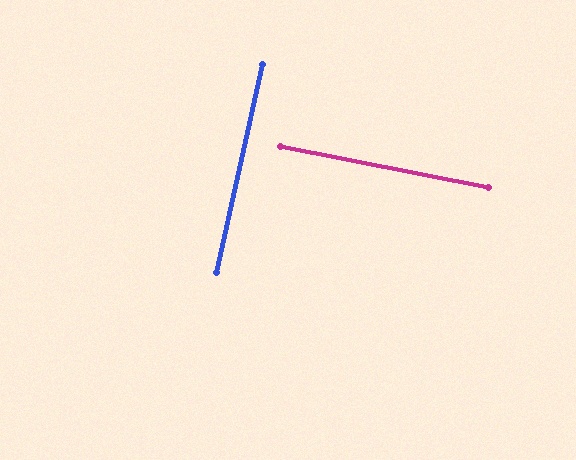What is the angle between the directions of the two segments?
Approximately 89 degrees.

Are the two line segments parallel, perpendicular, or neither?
Perpendicular — they meet at approximately 89°.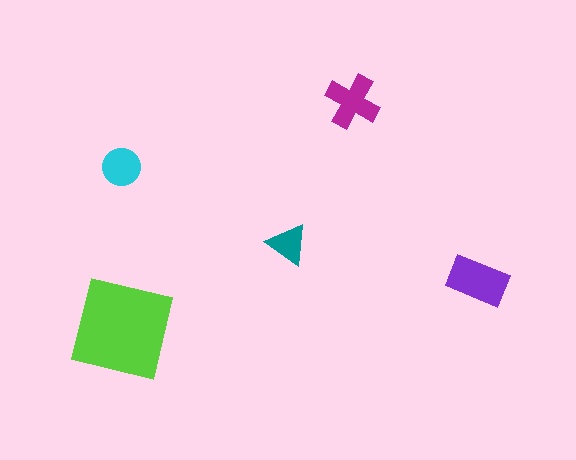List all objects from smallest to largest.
The teal triangle, the cyan circle, the magenta cross, the purple rectangle, the lime square.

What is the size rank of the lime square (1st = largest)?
1st.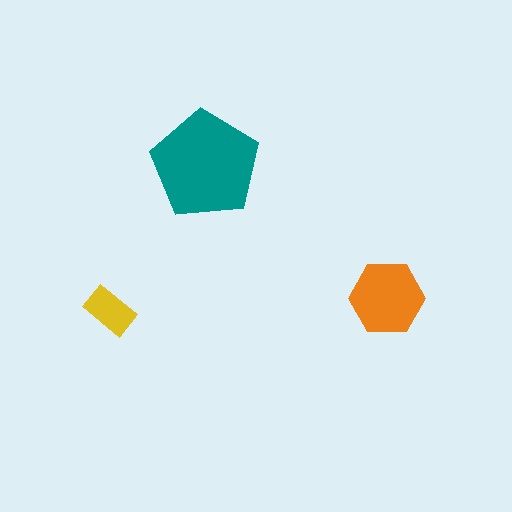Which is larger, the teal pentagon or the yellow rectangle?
The teal pentagon.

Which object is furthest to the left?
The yellow rectangle is leftmost.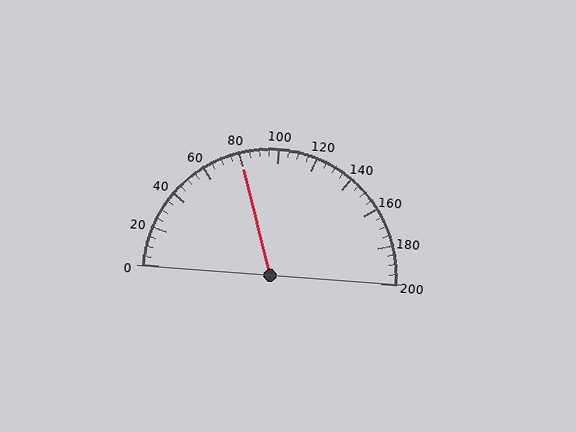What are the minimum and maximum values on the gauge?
The gauge ranges from 0 to 200.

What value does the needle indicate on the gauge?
The needle indicates approximately 80.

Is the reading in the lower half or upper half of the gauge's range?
The reading is in the lower half of the range (0 to 200).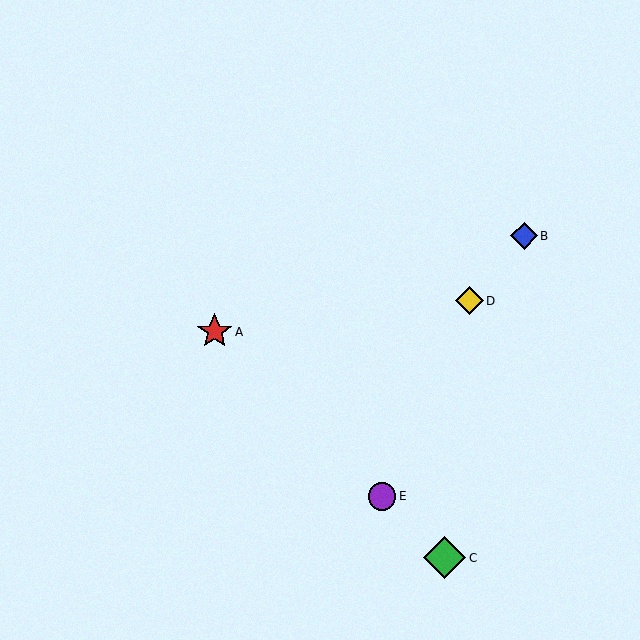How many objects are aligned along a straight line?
3 objects (A, C, E) are aligned along a straight line.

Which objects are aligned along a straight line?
Objects A, C, E are aligned along a straight line.